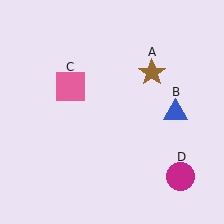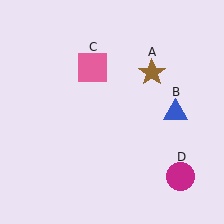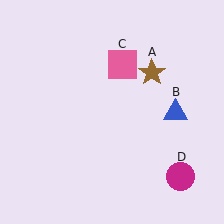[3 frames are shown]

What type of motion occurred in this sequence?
The pink square (object C) rotated clockwise around the center of the scene.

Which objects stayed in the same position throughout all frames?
Brown star (object A) and blue triangle (object B) and magenta circle (object D) remained stationary.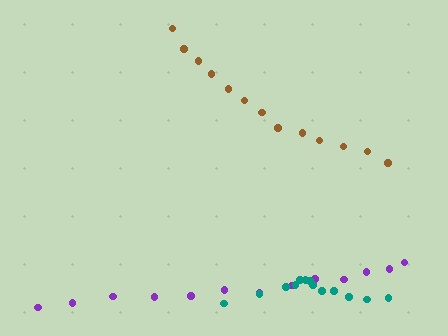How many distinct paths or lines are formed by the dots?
There are 3 distinct paths.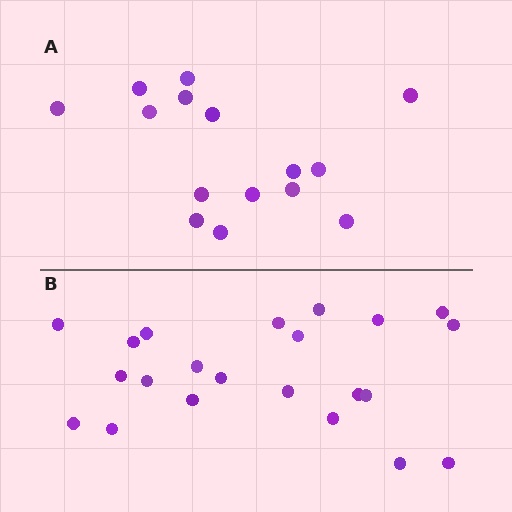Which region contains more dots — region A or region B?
Region B (the bottom region) has more dots.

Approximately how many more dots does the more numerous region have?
Region B has roughly 8 or so more dots than region A.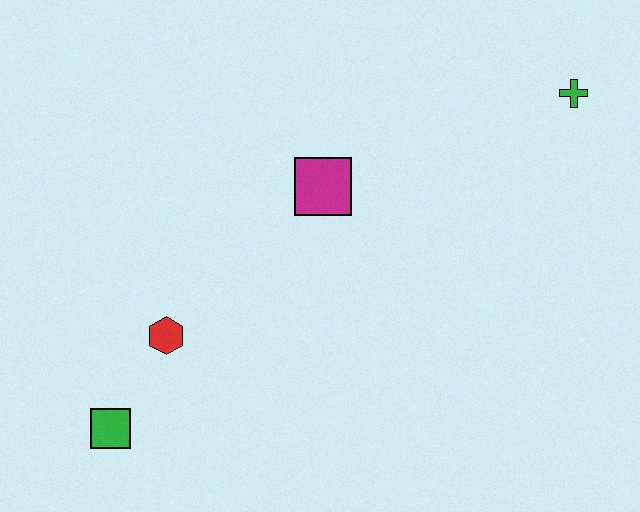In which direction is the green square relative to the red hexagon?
The green square is below the red hexagon.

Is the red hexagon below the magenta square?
Yes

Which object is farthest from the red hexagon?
The green cross is farthest from the red hexagon.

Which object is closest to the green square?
The red hexagon is closest to the green square.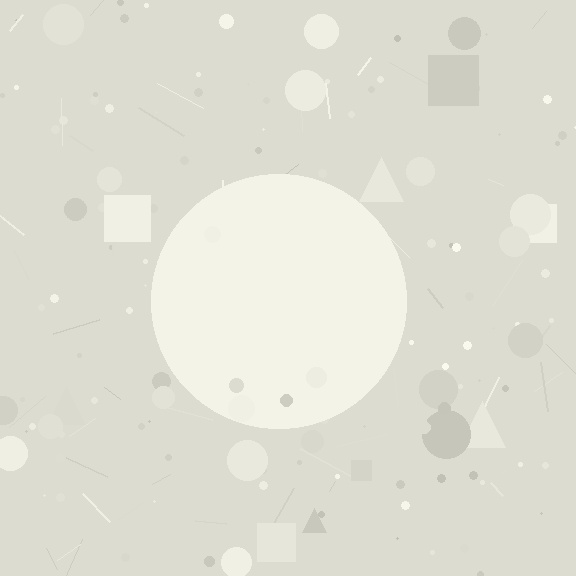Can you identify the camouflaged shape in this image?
The camouflaged shape is a circle.